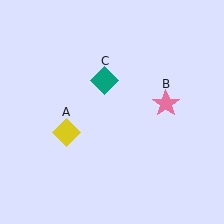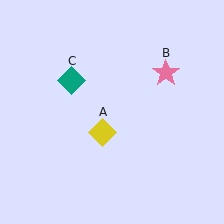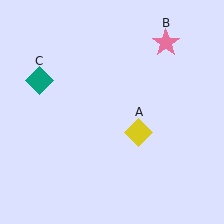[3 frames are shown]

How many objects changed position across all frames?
3 objects changed position: yellow diamond (object A), pink star (object B), teal diamond (object C).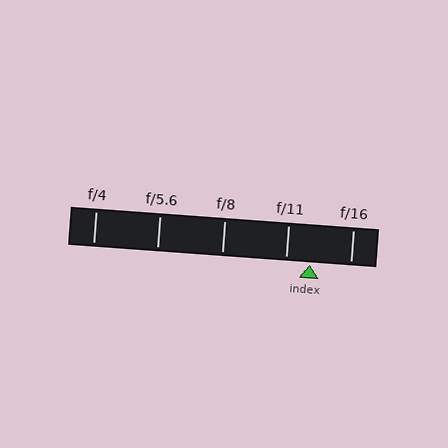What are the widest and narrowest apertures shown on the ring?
The widest aperture shown is f/4 and the narrowest is f/16.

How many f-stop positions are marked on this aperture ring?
There are 5 f-stop positions marked.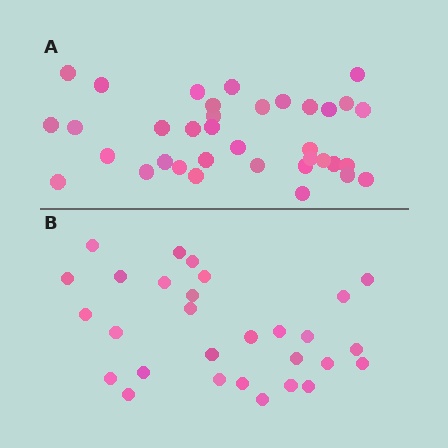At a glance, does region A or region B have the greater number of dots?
Region A (the top region) has more dots.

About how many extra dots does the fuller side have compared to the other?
Region A has roughly 8 or so more dots than region B.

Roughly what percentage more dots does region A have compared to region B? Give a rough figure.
About 25% more.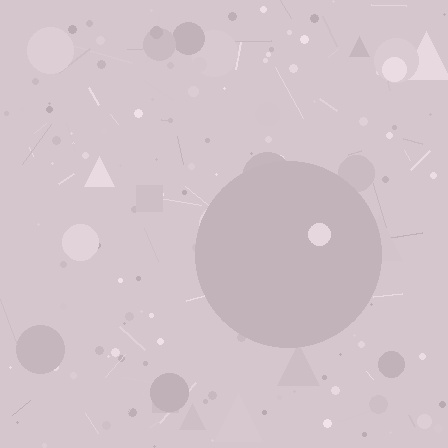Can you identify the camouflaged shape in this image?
The camouflaged shape is a circle.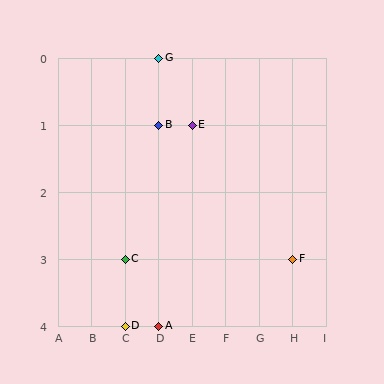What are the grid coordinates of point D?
Point D is at grid coordinates (C, 4).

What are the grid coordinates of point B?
Point B is at grid coordinates (D, 1).